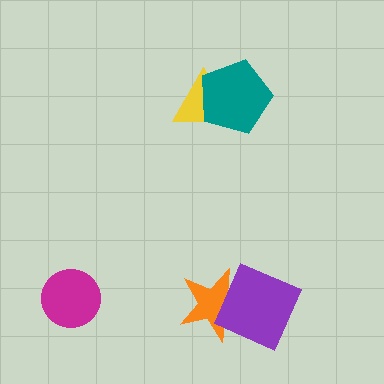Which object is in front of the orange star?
The purple square is in front of the orange star.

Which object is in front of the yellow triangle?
The teal pentagon is in front of the yellow triangle.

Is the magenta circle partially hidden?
No, no other shape covers it.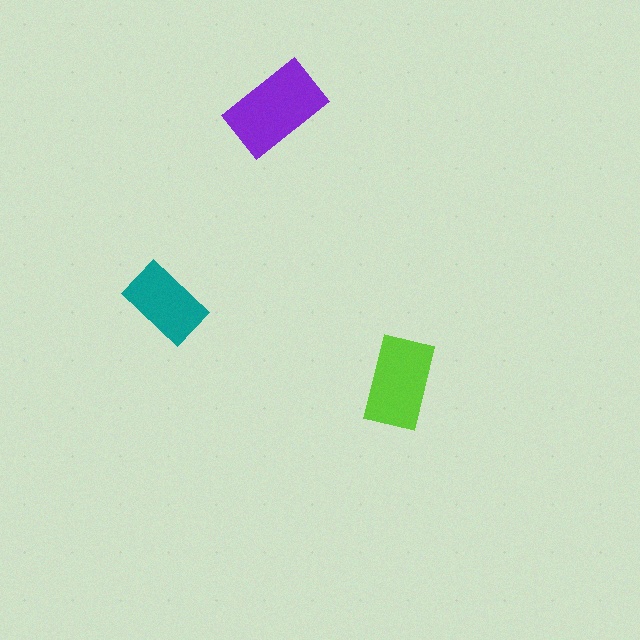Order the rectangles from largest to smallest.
the purple one, the lime one, the teal one.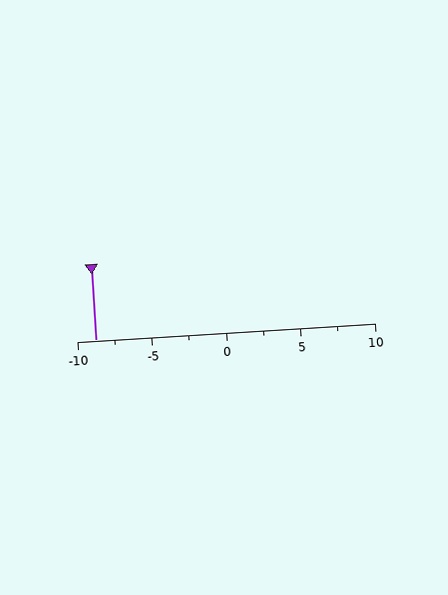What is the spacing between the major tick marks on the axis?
The major ticks are spaced 5 apart.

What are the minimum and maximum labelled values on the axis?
The axis runs from -10 to 10.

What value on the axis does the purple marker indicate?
The marker indicates approximately -8.8.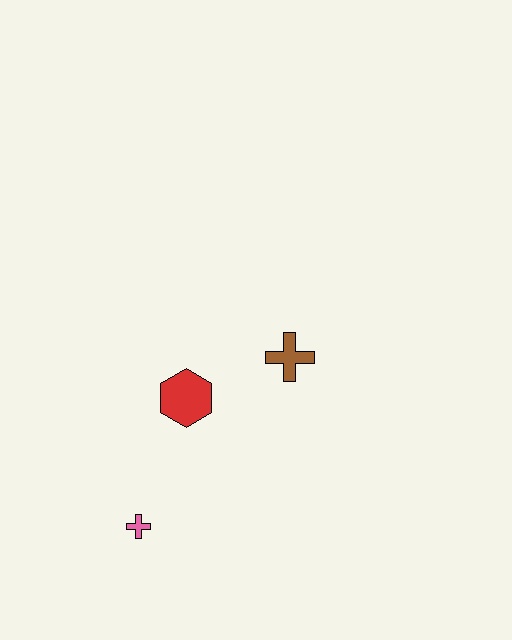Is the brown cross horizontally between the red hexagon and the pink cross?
No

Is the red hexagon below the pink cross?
No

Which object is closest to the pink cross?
The red hexagon is closest to the pink cross.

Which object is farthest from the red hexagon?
The pink cross is farthest from the red hexagon.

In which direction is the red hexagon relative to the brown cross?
The red hexagon is to the left of the brown cross.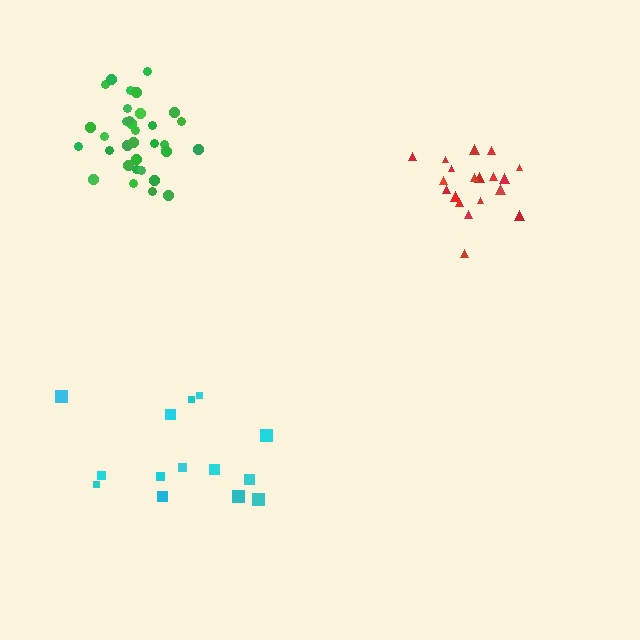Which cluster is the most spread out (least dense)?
Cyan.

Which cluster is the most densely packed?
Green.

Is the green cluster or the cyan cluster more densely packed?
Green.